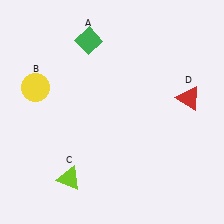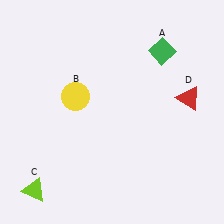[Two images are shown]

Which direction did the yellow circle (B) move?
The yellow circle (B) moved right.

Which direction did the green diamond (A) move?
The green diamond (A) moved right.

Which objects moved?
The objects that moved are: the green diamond (A), the yellow circle (B), the lime triangle (C).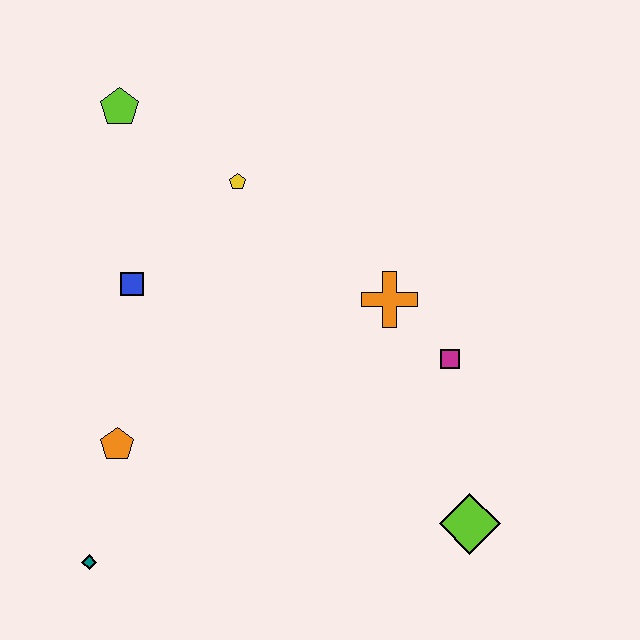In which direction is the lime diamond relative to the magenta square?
The lime diamond is below the magenta square.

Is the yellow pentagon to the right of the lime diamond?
No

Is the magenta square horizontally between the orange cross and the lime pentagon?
No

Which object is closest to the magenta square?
The orange cross is closest to the magenta square.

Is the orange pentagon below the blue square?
Yes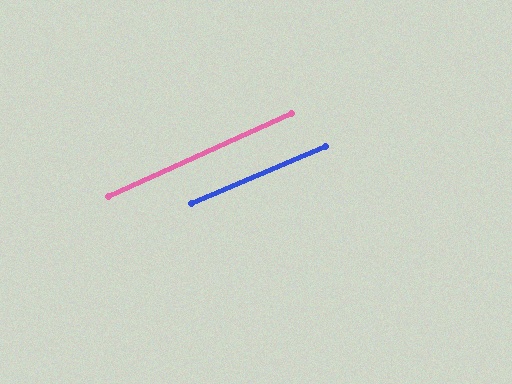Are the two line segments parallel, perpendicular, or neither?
Parallel — their directions differ by only 1.6°.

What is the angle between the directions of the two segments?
Approximately 2 degrees.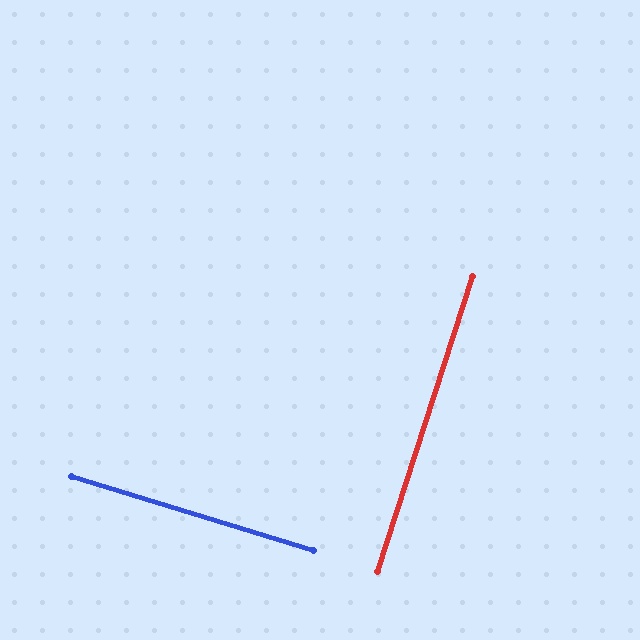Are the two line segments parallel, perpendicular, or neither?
Perpendicular — they meet at approximately 89°.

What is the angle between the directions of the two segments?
Approximately 89 degrees.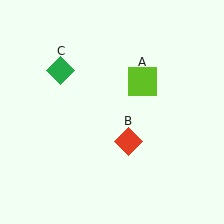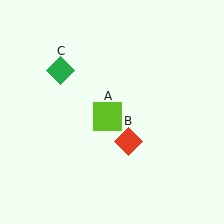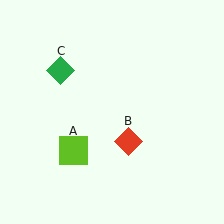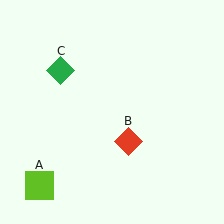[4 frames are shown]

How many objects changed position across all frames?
1 object changed position: lime square (object A).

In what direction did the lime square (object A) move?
The lime square (object A) moved down and to the left.